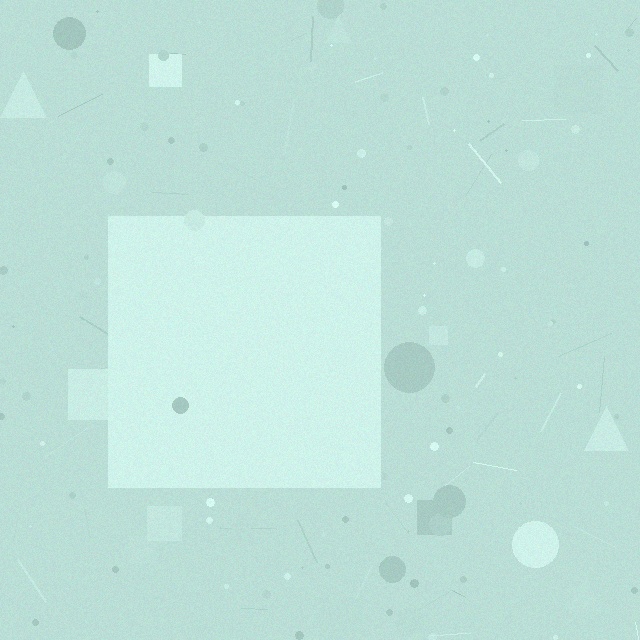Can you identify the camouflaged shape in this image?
The camouflaged shape is a square.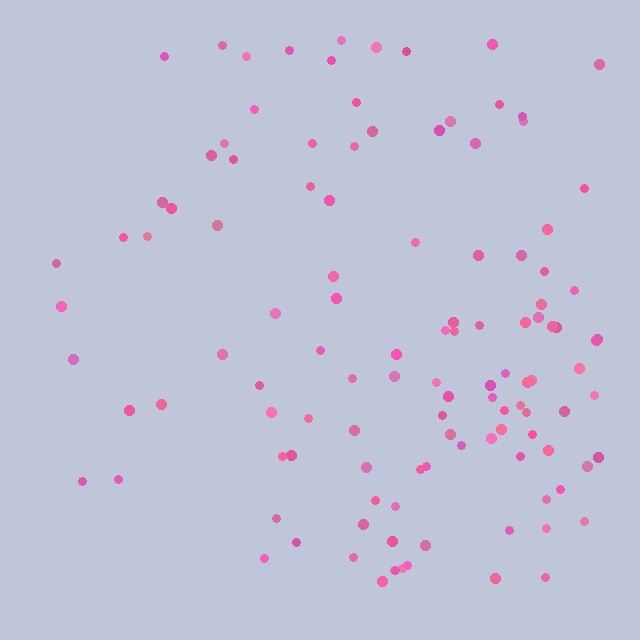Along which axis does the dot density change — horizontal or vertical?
Horizontal.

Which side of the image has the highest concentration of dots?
The right.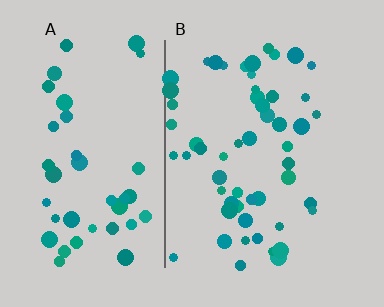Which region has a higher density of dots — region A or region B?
B (the right).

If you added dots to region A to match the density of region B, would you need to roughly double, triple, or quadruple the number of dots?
Approximately double.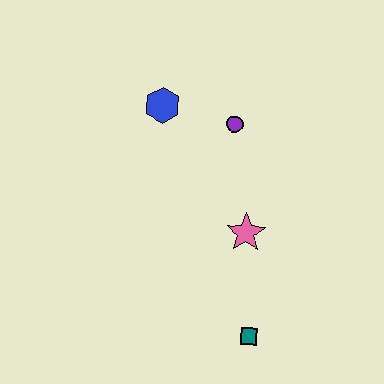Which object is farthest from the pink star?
The blue hexagon is farthest from the pink star.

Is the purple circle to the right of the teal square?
No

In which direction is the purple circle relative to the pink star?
The purple circle is above the pink star.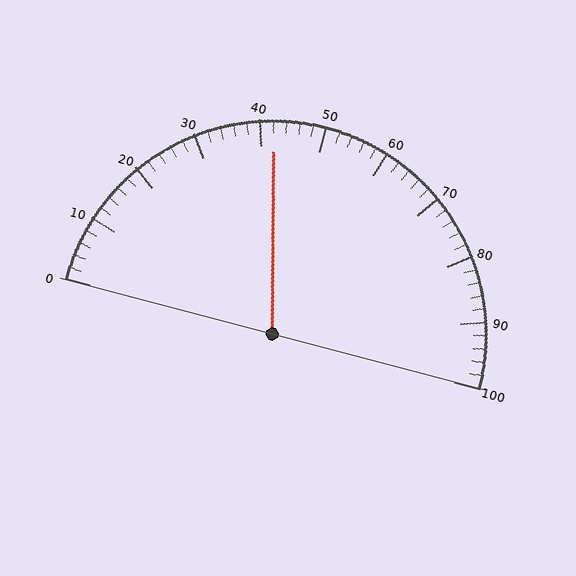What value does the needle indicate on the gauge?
The needle indicates approximately 42.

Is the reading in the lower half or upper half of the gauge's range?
The reading is in the lower half of the range (0 to 100).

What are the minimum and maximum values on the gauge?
The gauge ranges from 0 to 100.